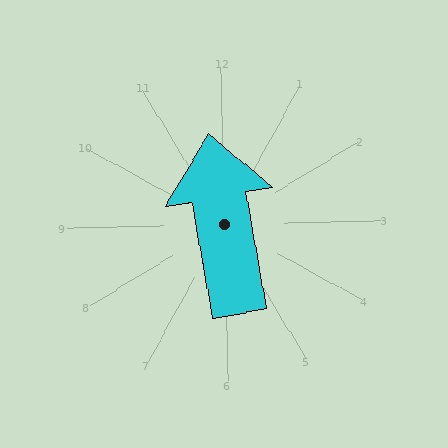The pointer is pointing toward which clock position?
Roughly 12 o'clock.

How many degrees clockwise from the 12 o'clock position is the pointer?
Approximately 351 degrees.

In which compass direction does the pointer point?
North.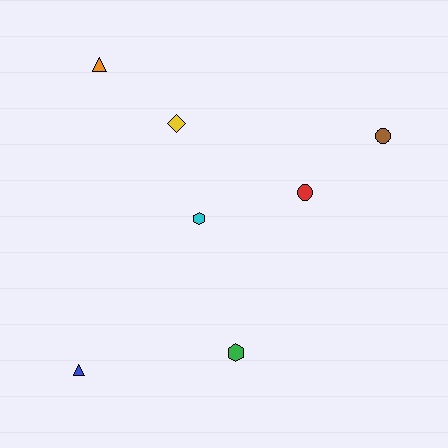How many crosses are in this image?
There are no crosses.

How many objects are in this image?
There are 7 objects.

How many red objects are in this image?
There is 1 red object.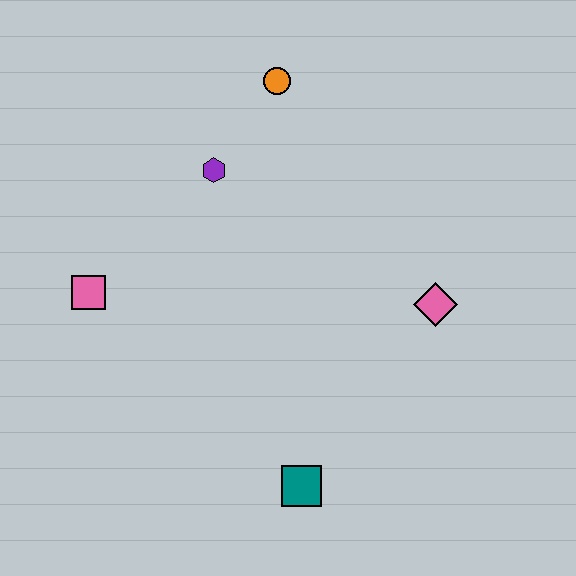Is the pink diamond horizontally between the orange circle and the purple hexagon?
No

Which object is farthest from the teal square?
The orange circle is farthest from the teal square.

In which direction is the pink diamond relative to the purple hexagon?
The pink diamond is to the right of the purple hexagon.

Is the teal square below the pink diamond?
Yes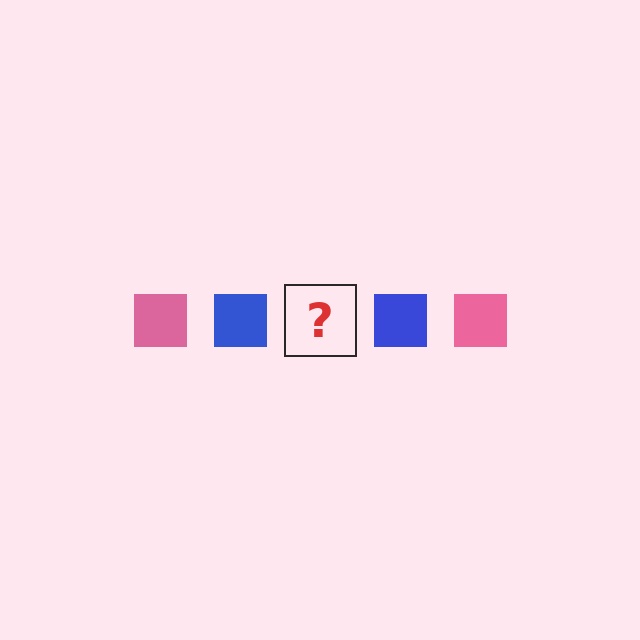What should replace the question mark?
The question mark should be replaced with a pink square.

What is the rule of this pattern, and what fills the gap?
The rule is that the pattern cycles through pink, blue squares. The gap should be filled with a pink square.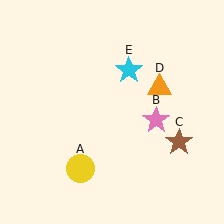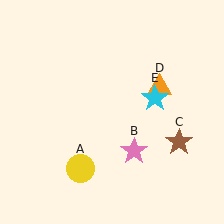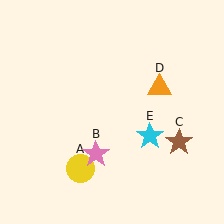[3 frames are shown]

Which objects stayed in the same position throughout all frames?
Yellow circle (object A) and brown star (object C) and orange triangle (object D) remained stationary.